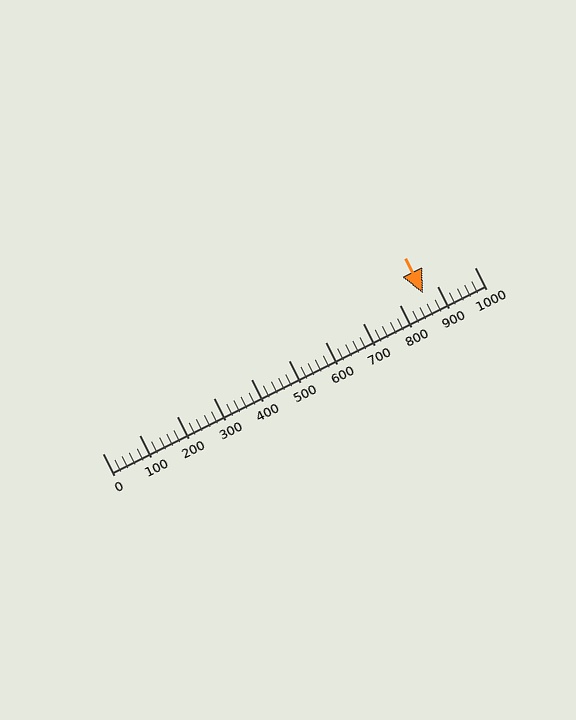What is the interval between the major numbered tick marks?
The major tick marks are spaced 100 units apart.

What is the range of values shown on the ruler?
The ruler shows values from 0 to 1000.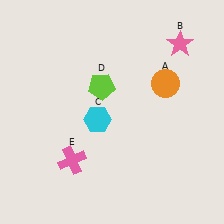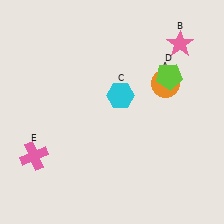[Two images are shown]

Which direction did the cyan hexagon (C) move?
The cyan hexagon (C) moved up.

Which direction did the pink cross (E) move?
The pink cross (E) moved left.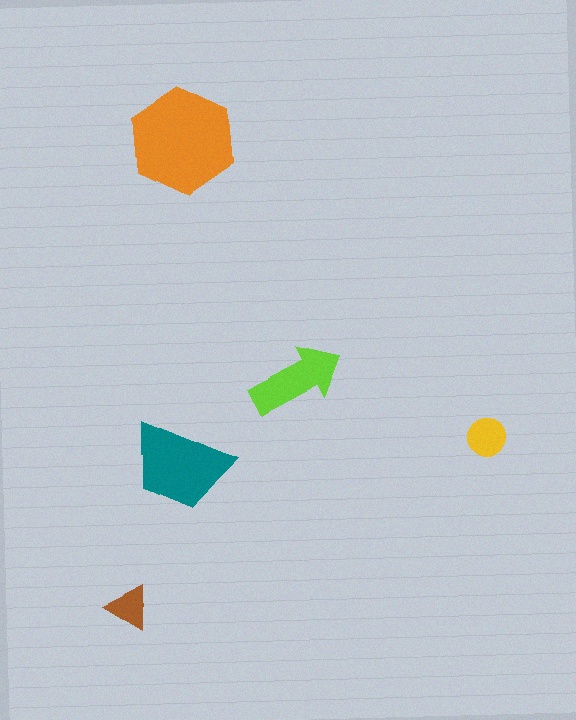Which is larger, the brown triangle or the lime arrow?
The lime arrow.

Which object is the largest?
The orange hexagon.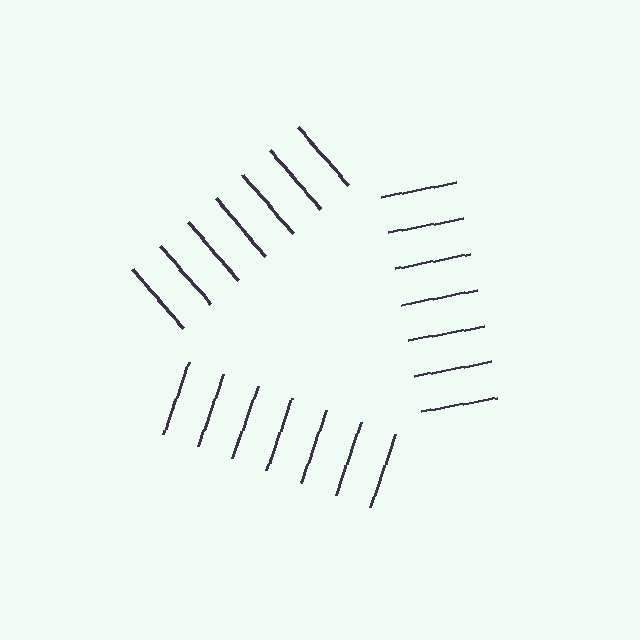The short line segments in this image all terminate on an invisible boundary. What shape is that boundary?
An illusory triangle — the line segments terminate on its edges but no continuous stroke is drawn.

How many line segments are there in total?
21 — 7 along each of the 3 edges.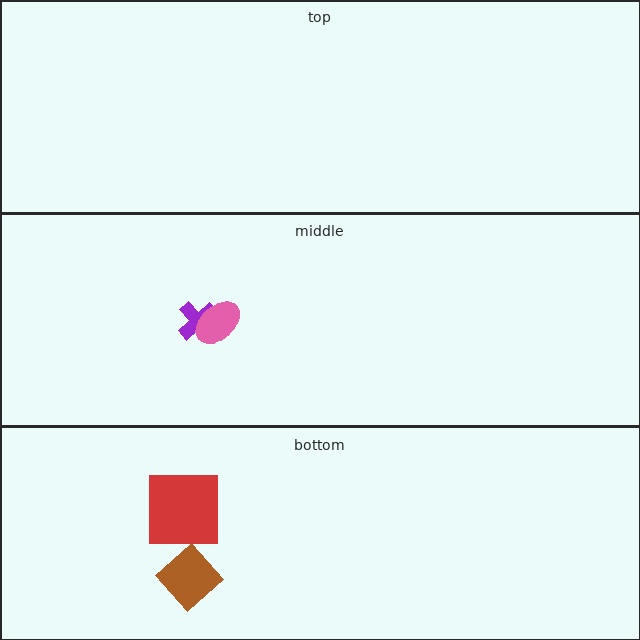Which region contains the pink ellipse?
The middle region.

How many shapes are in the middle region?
2.